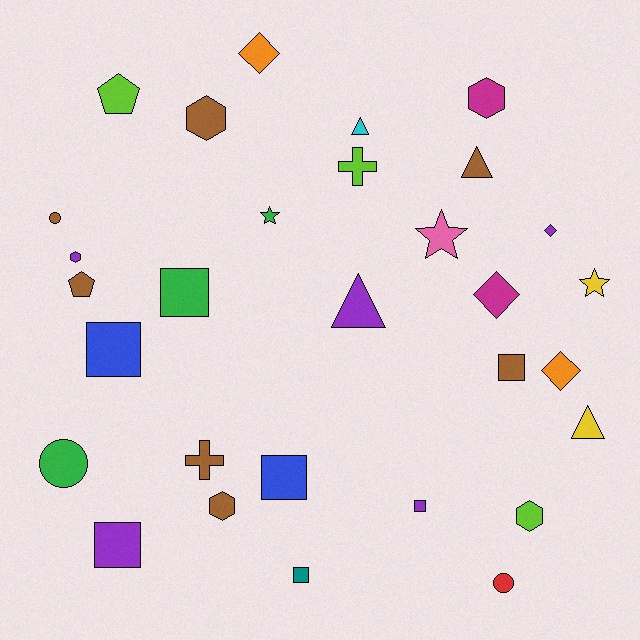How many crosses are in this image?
There are 2 crosses.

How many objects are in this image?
There are 30 objects.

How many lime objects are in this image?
There are 3 lime objects.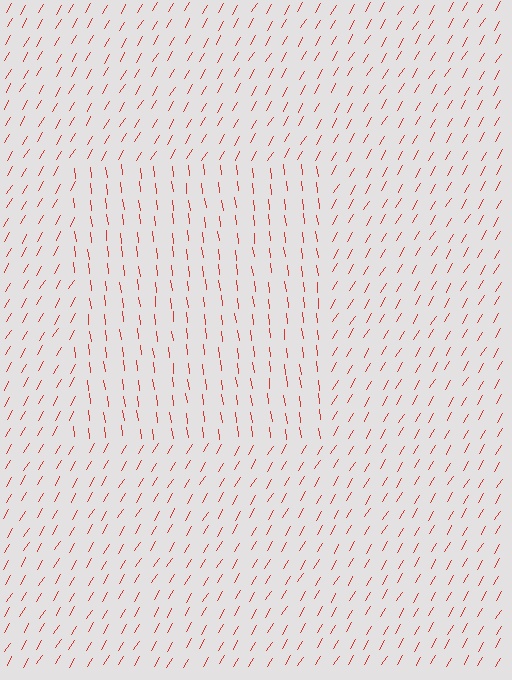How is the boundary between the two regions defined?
The boundary is defined purely by a change in line orientation (approximately 38 degrees difference). All lines are the same color and thickness.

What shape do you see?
I see a rectangle.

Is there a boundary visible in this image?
Yes, there is a texture boundary formed by a change in line orientation.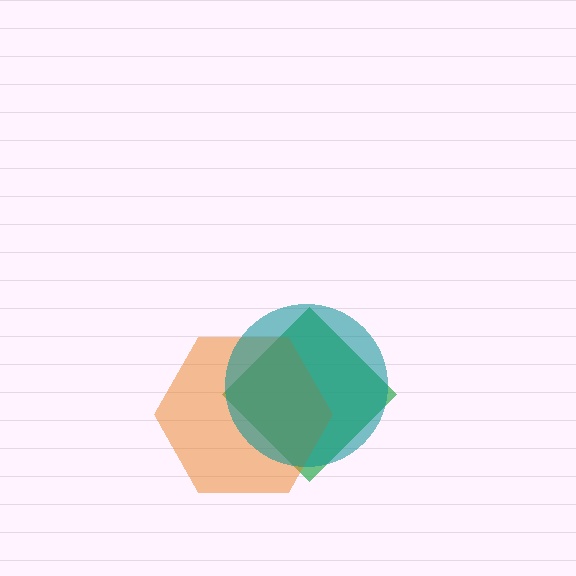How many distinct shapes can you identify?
There are 3 distinct shapes: a green diamond, an orange hexagon, a teal circle.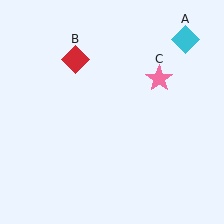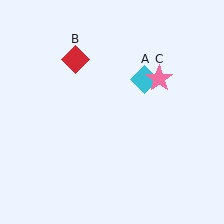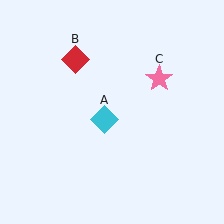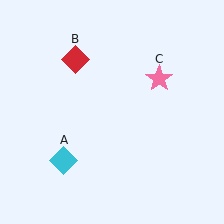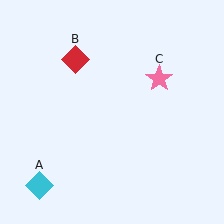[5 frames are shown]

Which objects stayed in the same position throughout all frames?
Red diamond (object B) and pink star (object C) remained stationary.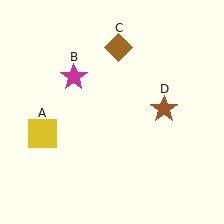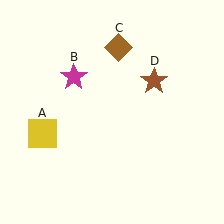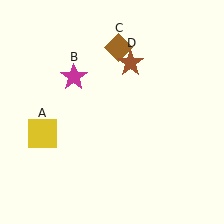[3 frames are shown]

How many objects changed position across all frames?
1 object changed position: brown star (object D).